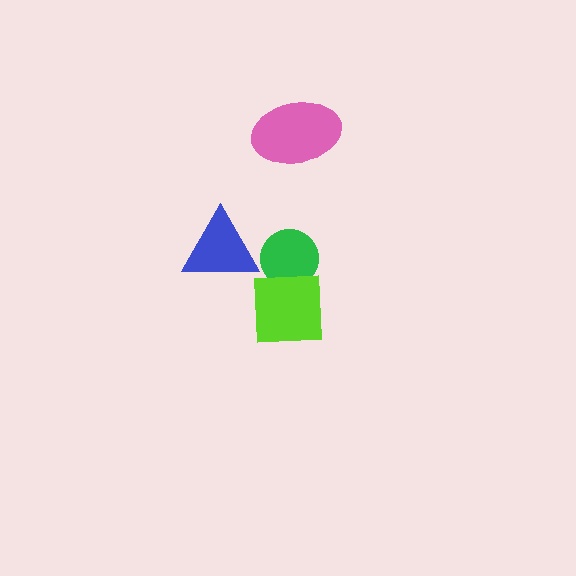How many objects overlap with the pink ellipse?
0 objects overlap with the pink ellipse.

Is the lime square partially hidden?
No, no other shape covers it.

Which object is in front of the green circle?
The lime square is in front of the green circle.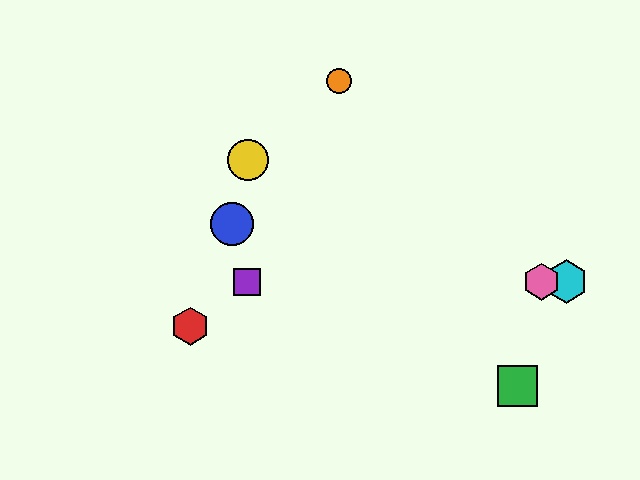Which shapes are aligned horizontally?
The purple square, the cyan hexagon, the pink hexagon are aligned horizontally.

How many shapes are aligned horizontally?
3 shapes (the purple square, the cyan hexagon, the pink hexagon) are aligned horizontally.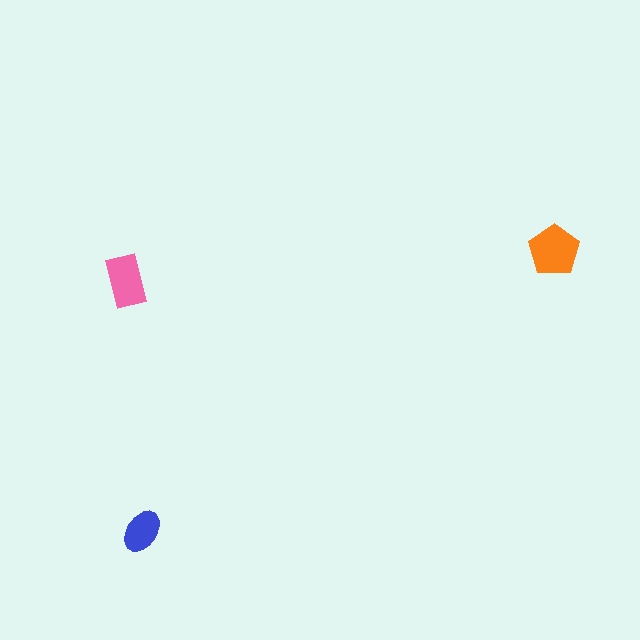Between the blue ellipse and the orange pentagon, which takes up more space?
The orange pentagon.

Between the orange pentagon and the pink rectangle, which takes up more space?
The orange pentagon.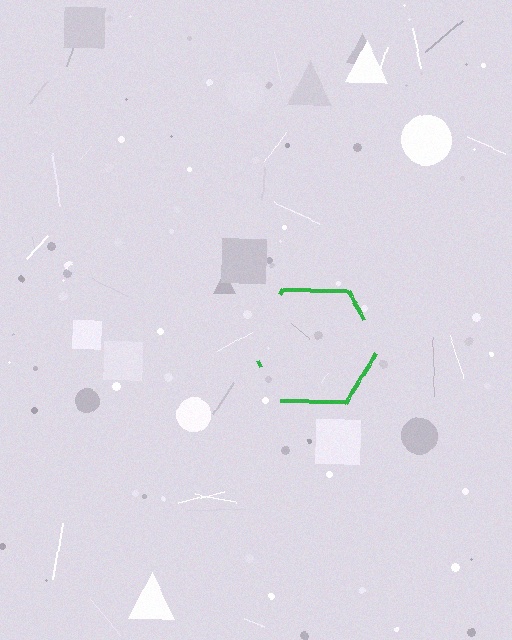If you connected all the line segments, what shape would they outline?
They would outline a hexagon.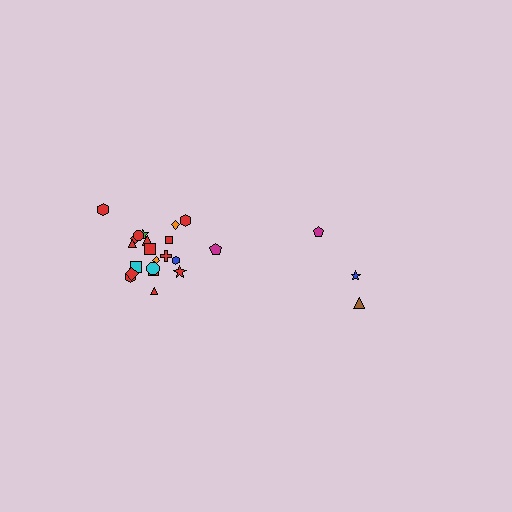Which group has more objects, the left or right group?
The left group.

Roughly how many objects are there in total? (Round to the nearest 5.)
Roughly 25 objects in total.